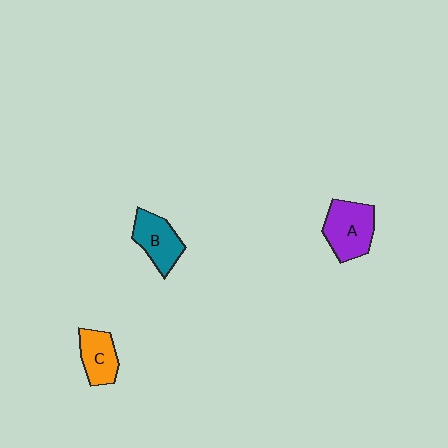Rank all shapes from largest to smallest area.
From largest to smallest: A (purple), B (teal), C (orange).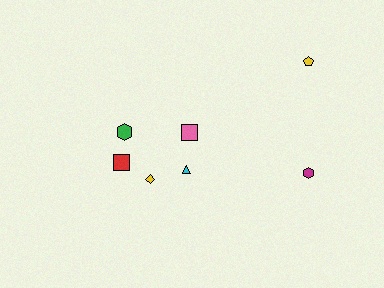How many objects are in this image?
There are 7 objects.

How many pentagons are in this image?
There is 1 pentagon.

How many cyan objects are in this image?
There is 1 cyan object.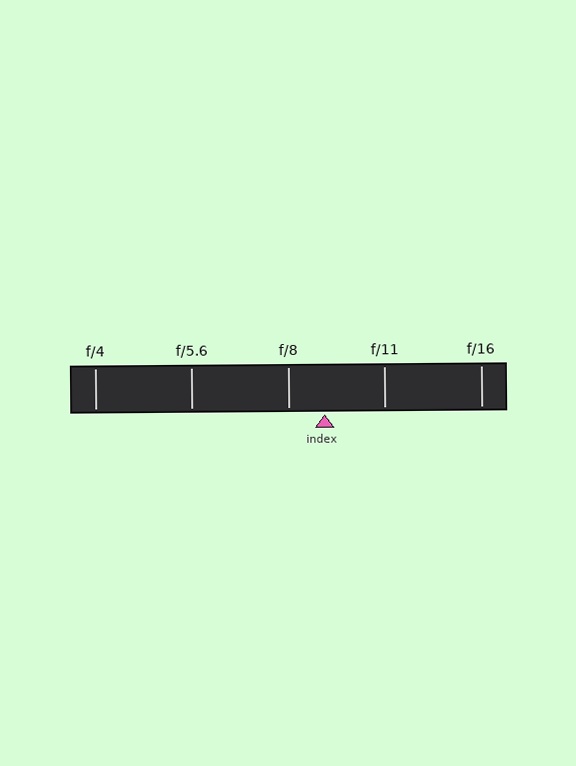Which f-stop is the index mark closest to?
The index mark is closest to f/8.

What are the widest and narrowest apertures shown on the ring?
The widest aperture shown is f/4 and the narrowest is f/16.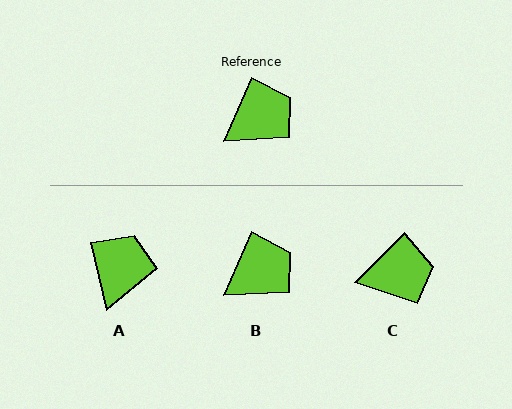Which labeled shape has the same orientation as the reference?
B.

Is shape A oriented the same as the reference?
No, it is off by about 37 degrees.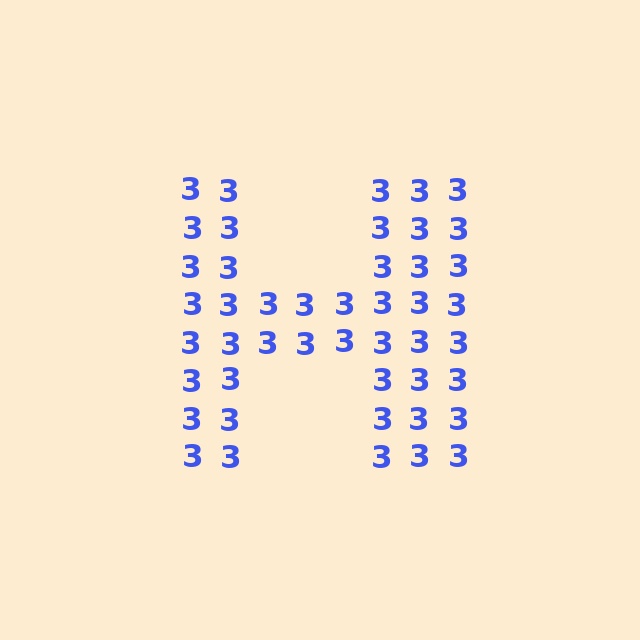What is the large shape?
The large shape is the letter H.